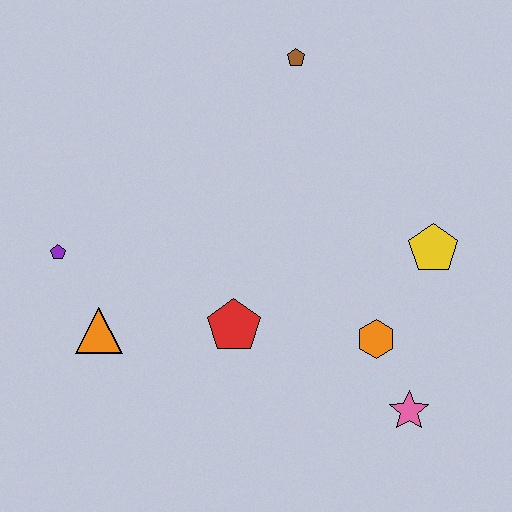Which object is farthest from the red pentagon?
The brown pentagon is farthest from the red pentagon.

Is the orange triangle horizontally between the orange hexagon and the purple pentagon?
Yes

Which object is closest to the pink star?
The orange hexagon is closest to the pink star.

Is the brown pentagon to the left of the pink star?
Yes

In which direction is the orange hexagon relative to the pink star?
The orange hexagon is above the pink star.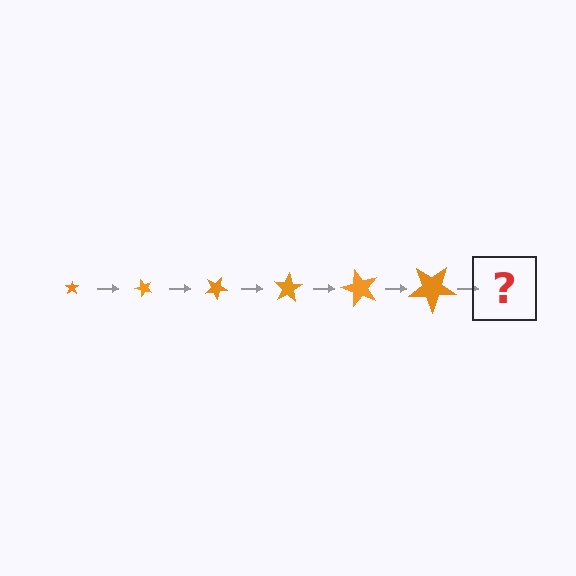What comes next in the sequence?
The next element should be a star, larger than the previous one and rotated 300 degrees from the start.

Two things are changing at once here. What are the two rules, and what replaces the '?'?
The two rules are that the star grows larger each step and it rotates 50 degrees each step. The '?' should be a star, larger than the previous one and rotated 300 degrees from the start.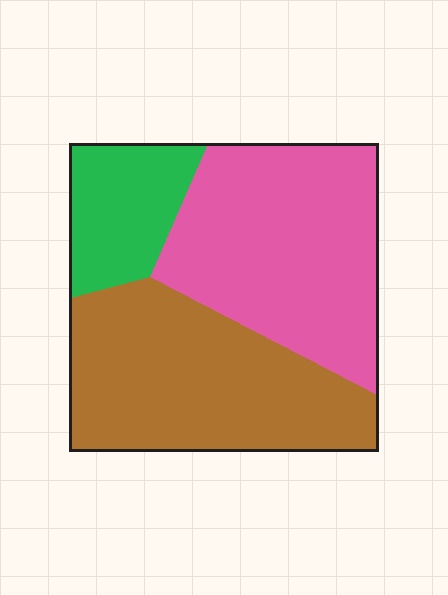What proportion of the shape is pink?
Pink takes up about two fifths (2/5) of the shape.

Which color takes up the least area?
Green, at roughly 15%.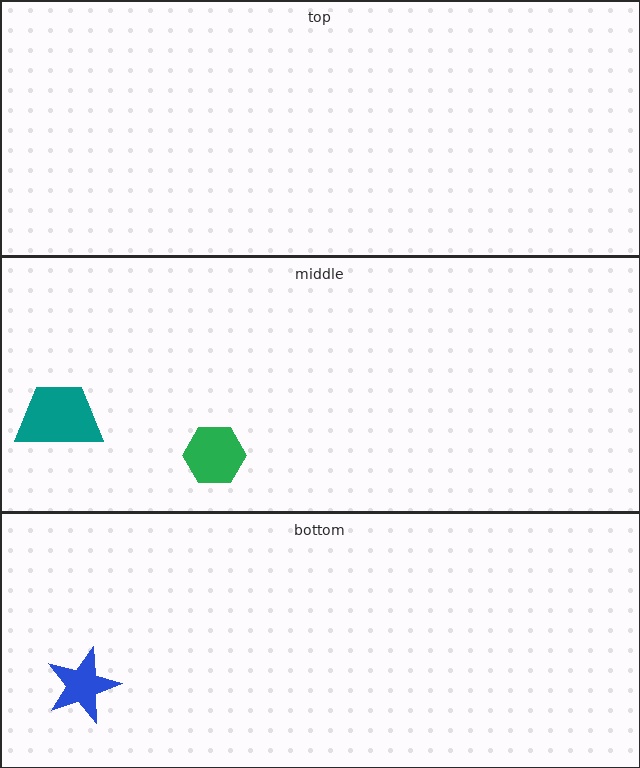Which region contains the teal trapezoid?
The middle region.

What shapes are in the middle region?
The teal trapezoid, the green hexagon.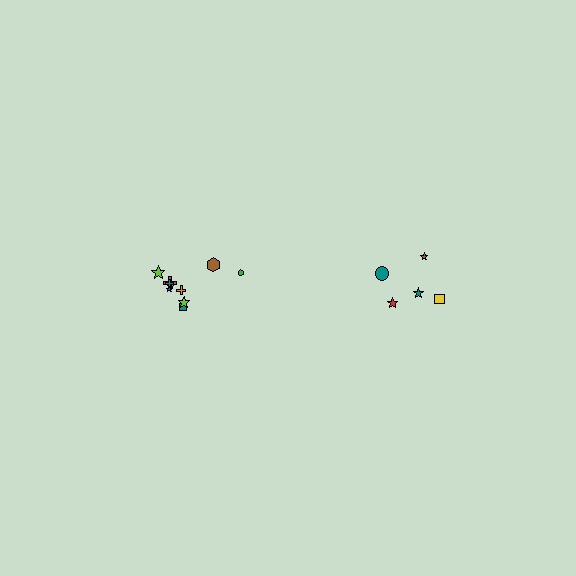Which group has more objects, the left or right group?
The left group.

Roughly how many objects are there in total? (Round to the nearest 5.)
Roughly 15 objects in total.